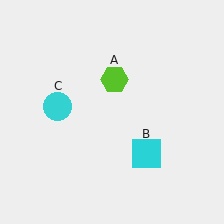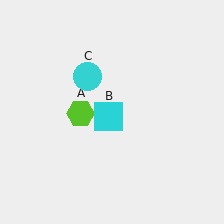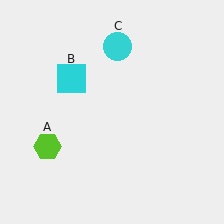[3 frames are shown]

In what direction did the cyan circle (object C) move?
The cyan circle (object C) moved up and to the right.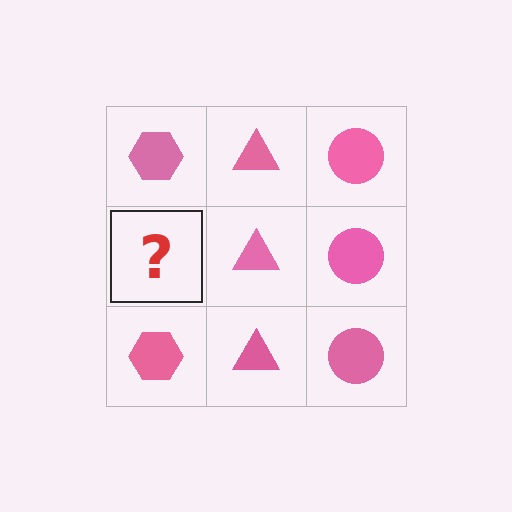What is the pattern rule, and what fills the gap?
The rule is that each column has a consistent shape. The gap should be filled with a pink hexagon.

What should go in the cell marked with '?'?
The missing cell should contain a pink hexagon.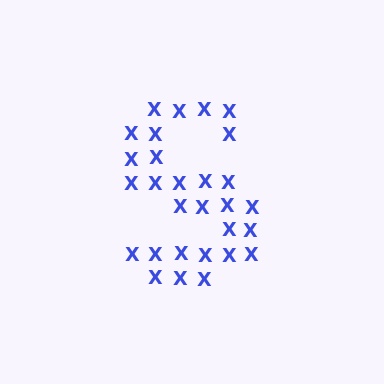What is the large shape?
The large shape is the letter S.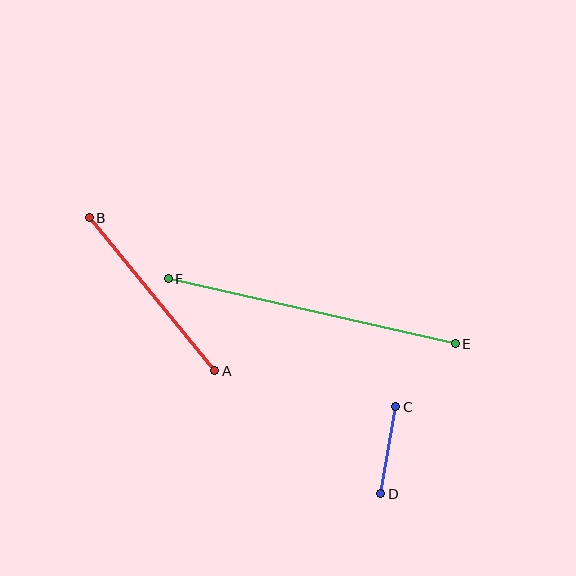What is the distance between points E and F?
The distance is approximately 294 pixels.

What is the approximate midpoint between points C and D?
The midpoint is at approximately (388, 450) pixels.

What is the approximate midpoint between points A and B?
The midpoint is at approximately (152, 294) pixels.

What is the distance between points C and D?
The distance is approximately 88 pixels.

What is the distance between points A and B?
The distance is approximately 198 pixels.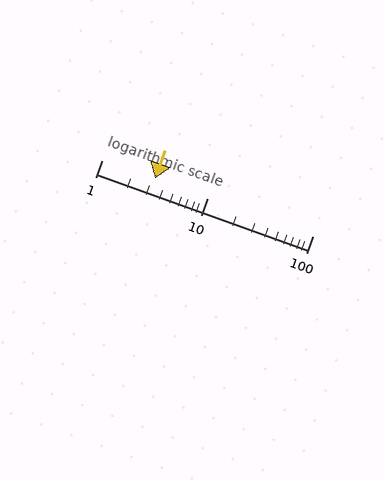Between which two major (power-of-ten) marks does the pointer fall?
The pointer is between 1 and 10.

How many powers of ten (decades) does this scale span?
The scale spans 2 decades, from 1 to 100.